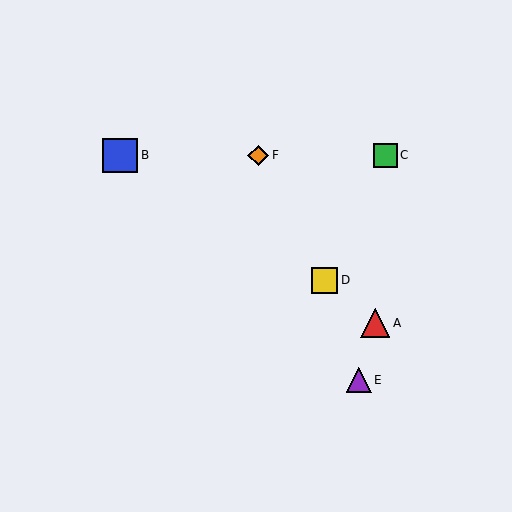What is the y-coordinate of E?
Object E is at y≈380.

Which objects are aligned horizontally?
Objects B, C, F are aligned horizontally.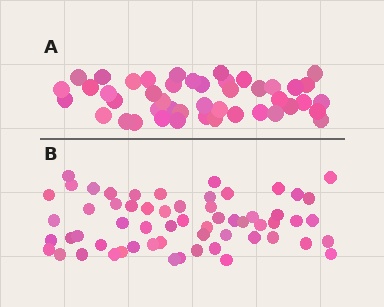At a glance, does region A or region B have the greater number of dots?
Region B (the bottom region) has more dots.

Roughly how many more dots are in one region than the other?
Region B has approximately 15 more dots than region A.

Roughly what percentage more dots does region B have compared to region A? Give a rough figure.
About 35% more.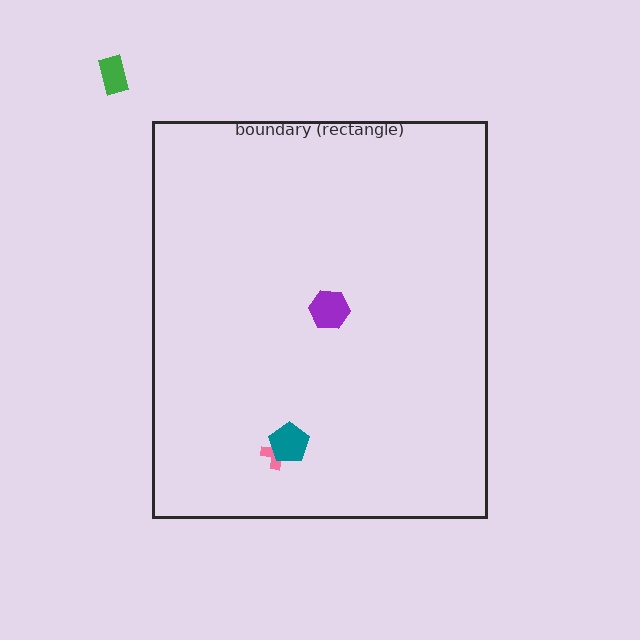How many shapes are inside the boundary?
3 inside, 1 outside.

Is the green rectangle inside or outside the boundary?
Outside.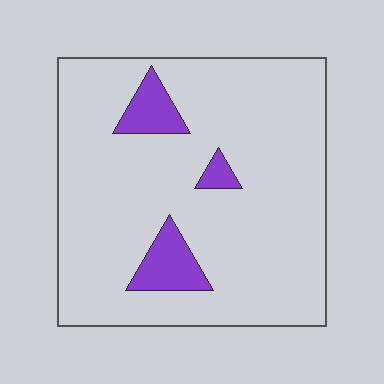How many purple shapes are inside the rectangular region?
3.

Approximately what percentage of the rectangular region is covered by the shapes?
Approximately 10%.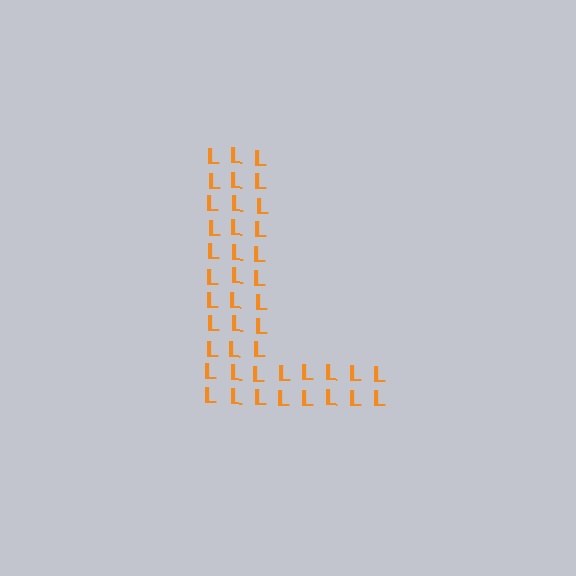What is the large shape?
The large shape is the letter L.